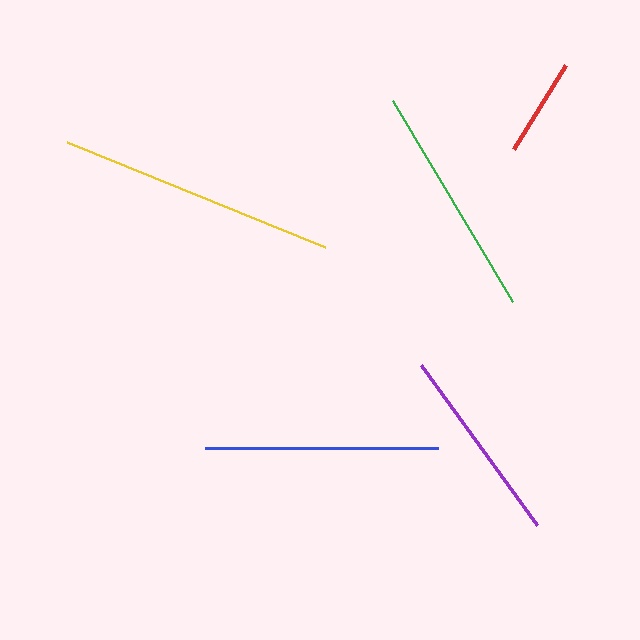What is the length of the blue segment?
The blue segment is approximately 233 pixels long.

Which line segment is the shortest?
The red line is the shortest at approximately 99 pixels.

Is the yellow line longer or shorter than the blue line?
The yellow line is longer than the blue line.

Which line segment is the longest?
The yellow line is the longest at approximately 278 pixels.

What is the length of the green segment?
The green segment is approximately 234 pixels long.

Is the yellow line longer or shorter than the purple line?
The yellow line is longer than the purple line.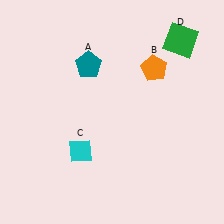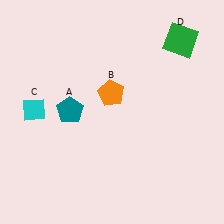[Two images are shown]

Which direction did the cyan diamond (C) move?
The cyan diamond (C) moved left.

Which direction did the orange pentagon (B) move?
The orange pentagon (B) moved left.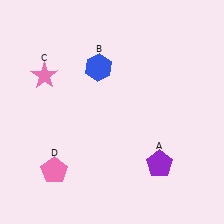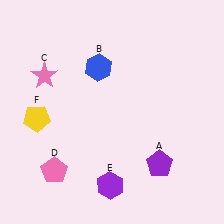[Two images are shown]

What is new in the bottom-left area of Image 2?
A yellow pentagon (F) was added in the bottom-left area of Image 2.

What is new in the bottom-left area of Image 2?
A purple hexagon (E) was added in the bottom-left area of Image 2.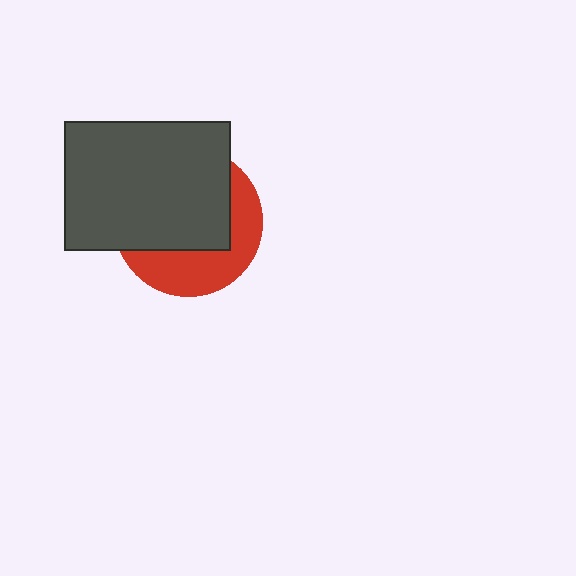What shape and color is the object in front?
The object in front is a dark gray rectangle.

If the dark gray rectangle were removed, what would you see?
You would see the complete red circle.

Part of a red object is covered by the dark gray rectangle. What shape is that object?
It is a circle.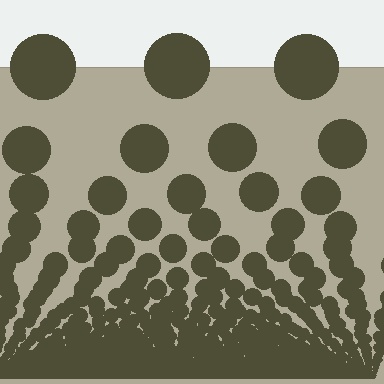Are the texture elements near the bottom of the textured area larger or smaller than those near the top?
Smaller. The gradient is inverted — elements near the bottom are smaller and denser.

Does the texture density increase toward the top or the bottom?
Density increases toward the bottom.